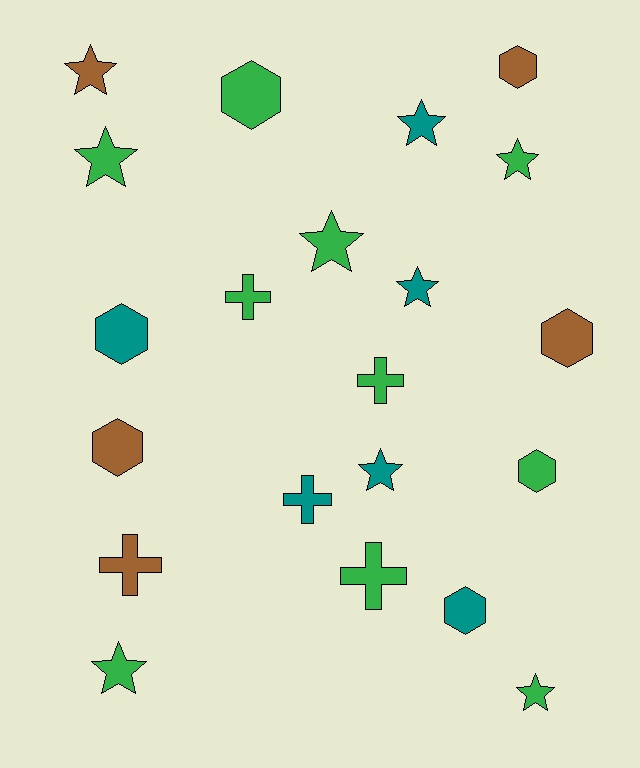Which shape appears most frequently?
Star, with 9 objects.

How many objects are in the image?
There are 21 objects.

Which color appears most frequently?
Green, with 10 objects.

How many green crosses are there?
There are 3 green crosses.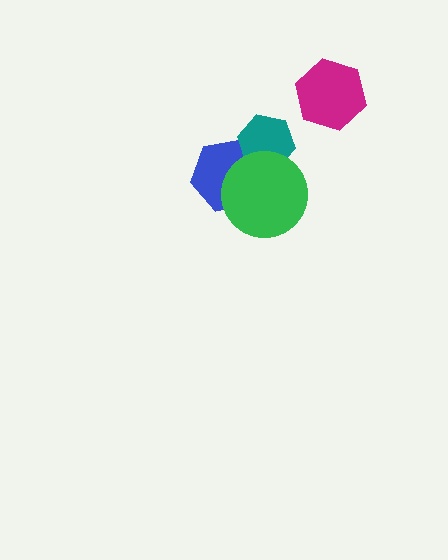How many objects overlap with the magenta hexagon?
0 objects overlap with the magenta hexagon.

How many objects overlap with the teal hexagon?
2 objects overlap with the teal hexagon.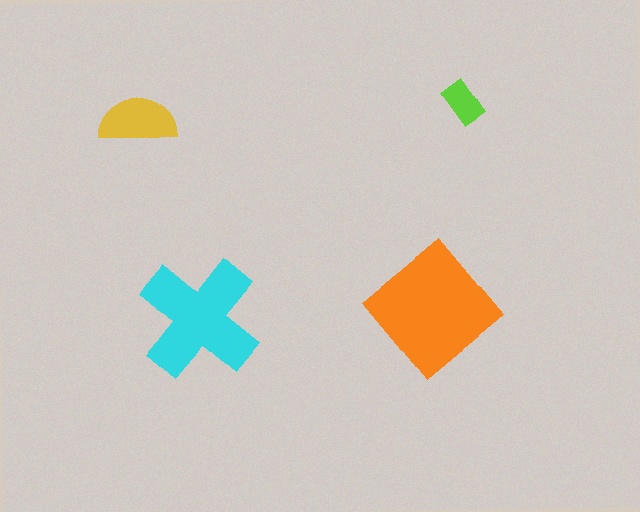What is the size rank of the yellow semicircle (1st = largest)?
3rd.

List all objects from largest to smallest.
The orange diamond, the cyan cross, the yellow semicircle, the lime rectangle.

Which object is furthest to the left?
The yellow semicircle is leftmost.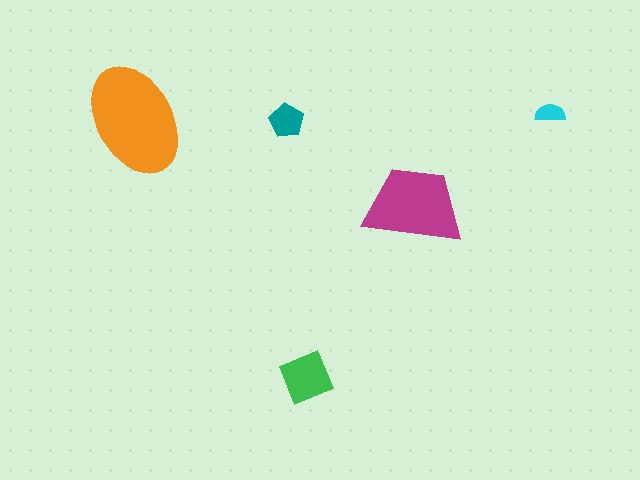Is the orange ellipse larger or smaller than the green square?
Larger.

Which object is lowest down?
The green square is bottommost.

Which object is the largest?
The orange ellipse.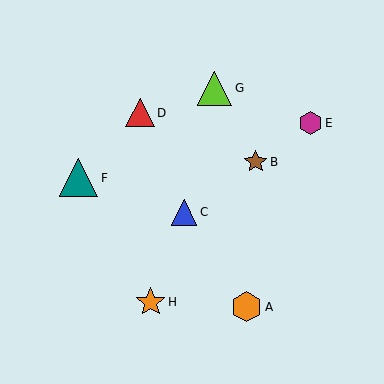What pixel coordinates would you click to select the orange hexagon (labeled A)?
Click at (247, 307) to select the orange hexagon A.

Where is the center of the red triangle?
The center of the red triangle is at (140, 113).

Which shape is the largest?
The teal triangle (labeled F) is the largest.